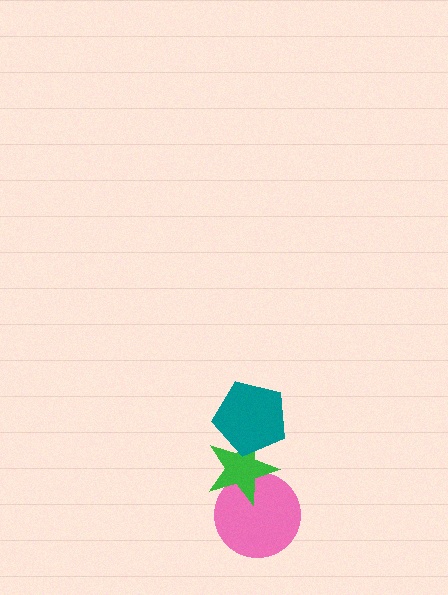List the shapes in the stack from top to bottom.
From top to bottom: the teal pentagon, the green star, the pink circle.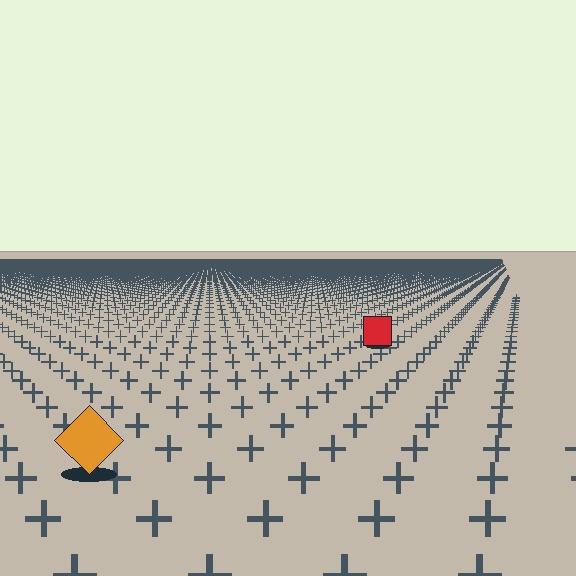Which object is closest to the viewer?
The orange diamond is closest. The texture marks near it are larger and more spread out.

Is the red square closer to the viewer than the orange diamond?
No. The orange diamond is closer — you can tell from the texture gradient: the ground texture is coarser near it.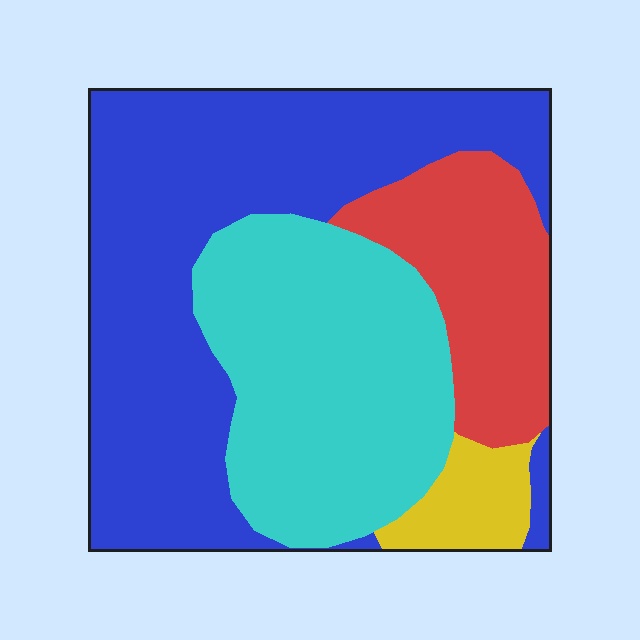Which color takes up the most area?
Blue, at roughly 45%.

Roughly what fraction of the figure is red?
Red takes up about one sixth (1/6) of the figure.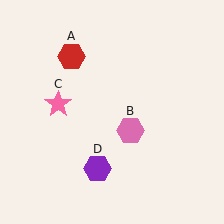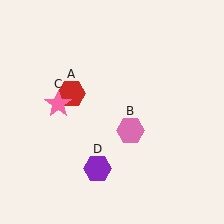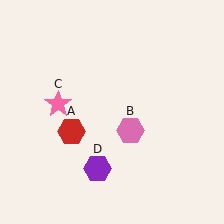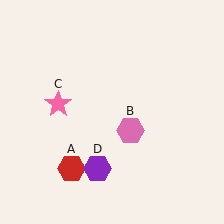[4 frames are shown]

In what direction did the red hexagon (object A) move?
The red hexagon (object A) moved down.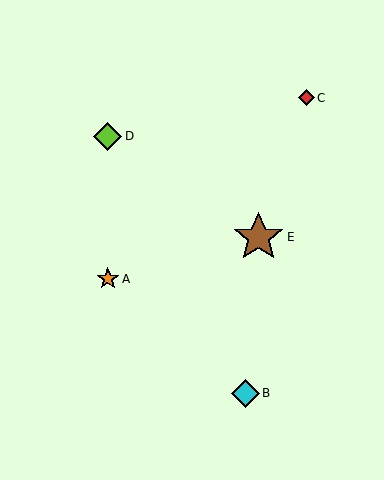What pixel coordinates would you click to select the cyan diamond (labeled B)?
Click at (245, 393) to select the cyan diamond B.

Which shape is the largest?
The brown star (labeled E) is the largest.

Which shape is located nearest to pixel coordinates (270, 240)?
The brown star (labeled E) at (259, 237) is nearest to that location.